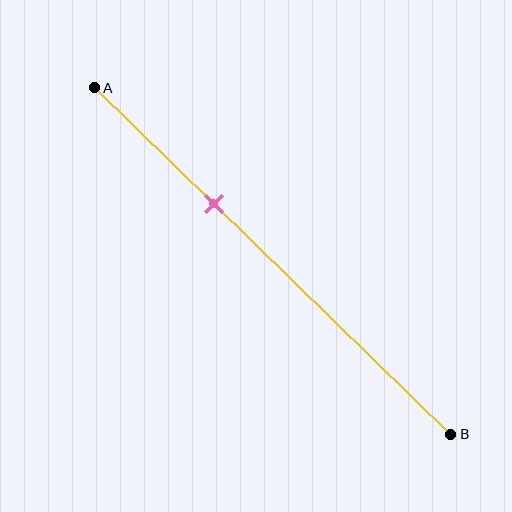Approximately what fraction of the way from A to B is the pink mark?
The pink mark is approximately 35% of the way from A to B.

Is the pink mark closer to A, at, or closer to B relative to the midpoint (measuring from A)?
The pink mark is closer to point A than the midpoint of segment AB.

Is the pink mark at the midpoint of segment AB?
No, the mark is at about 35% from A, not at the 50% midpoint.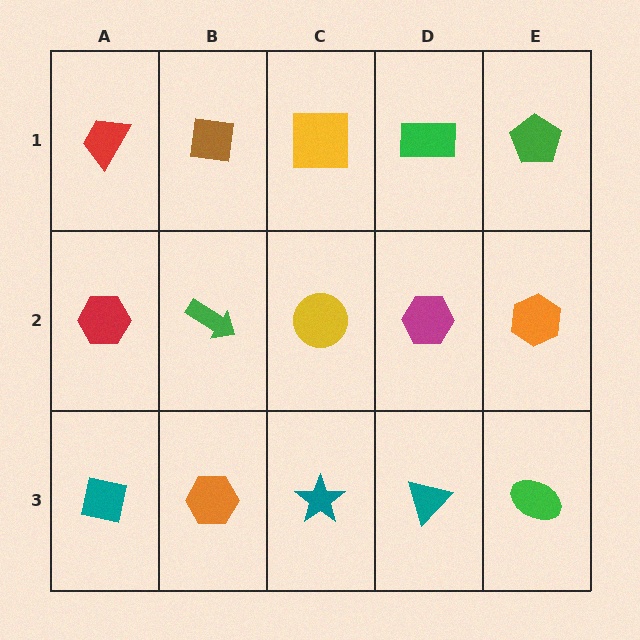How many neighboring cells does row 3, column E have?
2.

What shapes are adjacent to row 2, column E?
A green pentagon (row 1, column E), a green ellipse (row 3, column E), a magenta hexagon (row 2, column D).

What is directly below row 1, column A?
A red hexagon.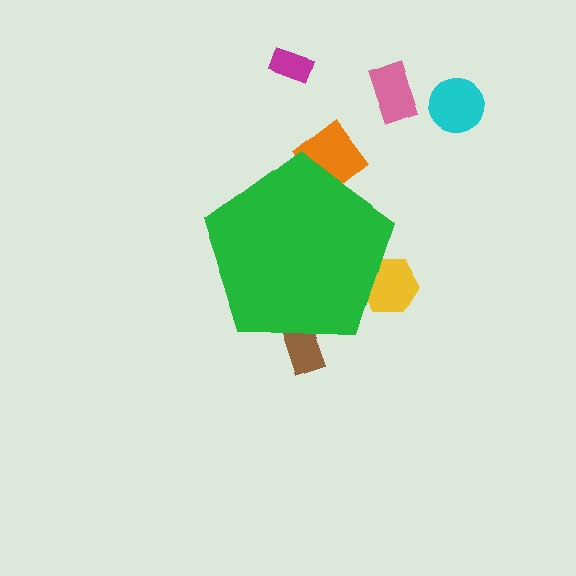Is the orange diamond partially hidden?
Yes, the orange diamond is partially hidden behind the green pentagon.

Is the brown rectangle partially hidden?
Yes, the brown rectangle is partially hidden behind the green pentagon.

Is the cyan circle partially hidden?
No, the cyan circle is fully visible.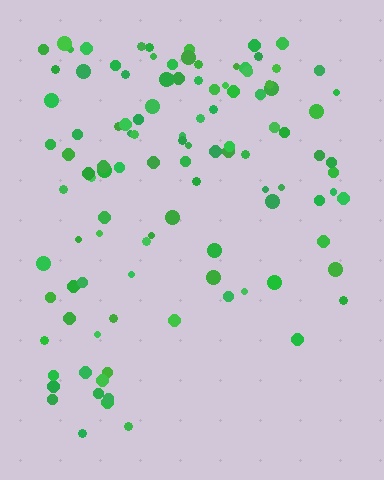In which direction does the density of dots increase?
From bottom to top, with the top side densest.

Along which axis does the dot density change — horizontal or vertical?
Vertical.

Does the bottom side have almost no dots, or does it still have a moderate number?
Still a moderate number, just noticeably fewer than the top.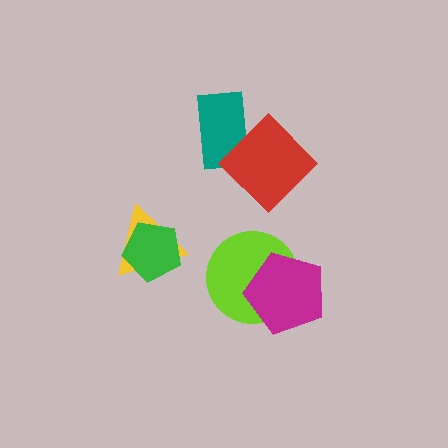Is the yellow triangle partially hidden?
Yes, it is partially covered by another shape.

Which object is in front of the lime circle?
The magenta pentagon is in front of the lime circle.